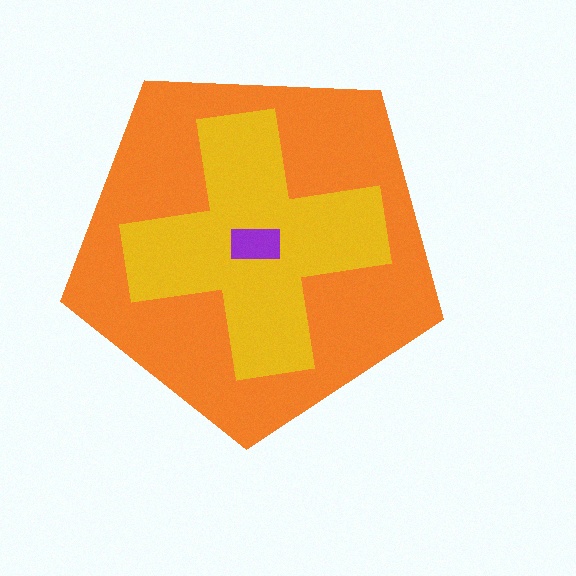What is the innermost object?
The purple rectangle.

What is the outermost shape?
The orange pentagon.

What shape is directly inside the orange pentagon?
The yellow cross.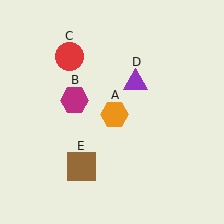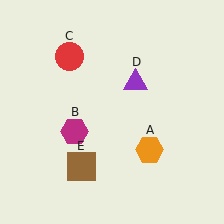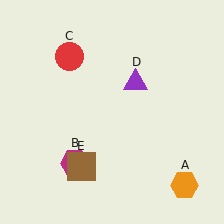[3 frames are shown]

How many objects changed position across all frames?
2 objects changed position: orange hexagon (object A), magenta hexagon (object B).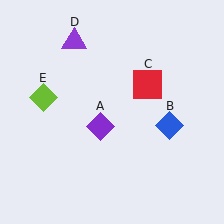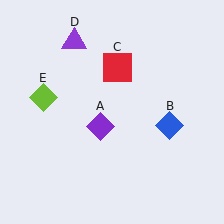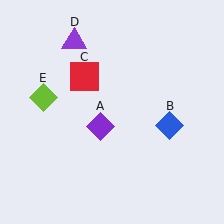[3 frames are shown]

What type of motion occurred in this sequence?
The red square (object C) rotated counterclockwise around the center of the scene.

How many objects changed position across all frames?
1 object changed position: red square (object C).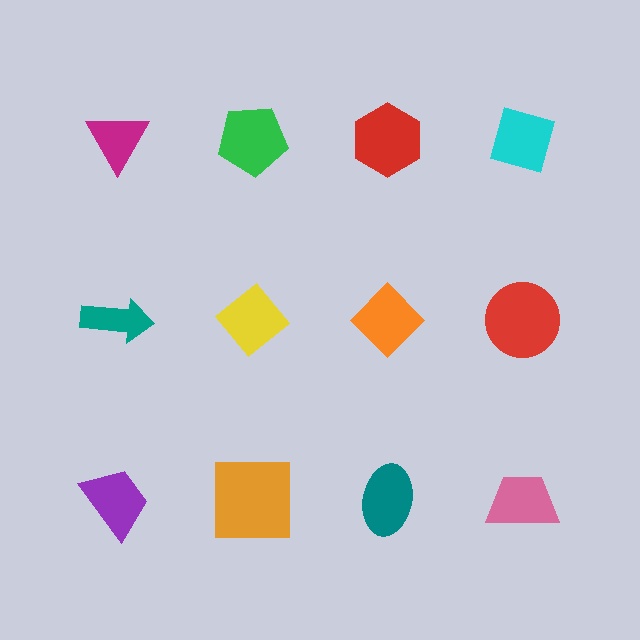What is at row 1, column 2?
A green pentagon.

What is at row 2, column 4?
A red circle.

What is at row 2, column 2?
A yellow diamond.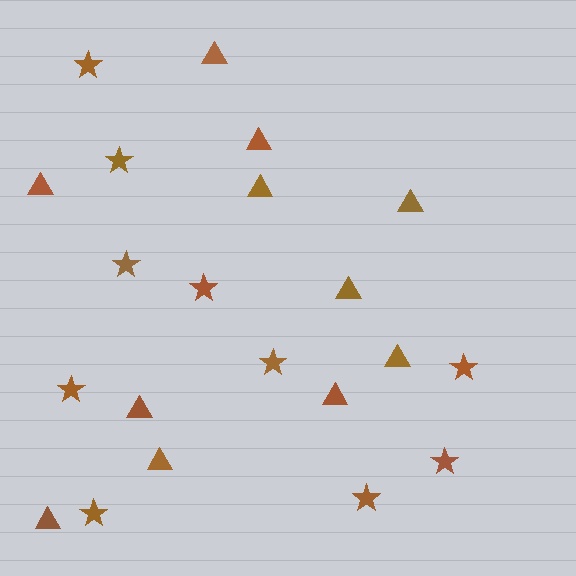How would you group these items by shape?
There are 2 groups: one group of stars (10) and one group of triangles (11).